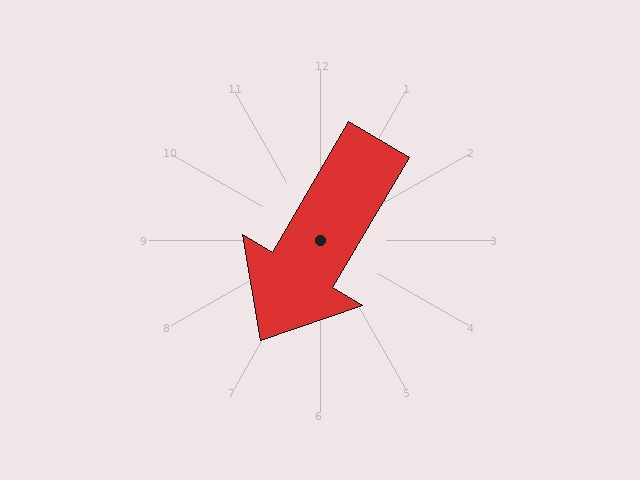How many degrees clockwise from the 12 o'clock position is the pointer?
Approximately 210 degrees.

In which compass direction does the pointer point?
Southwest.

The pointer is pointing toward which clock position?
Roughly 7 o'clock.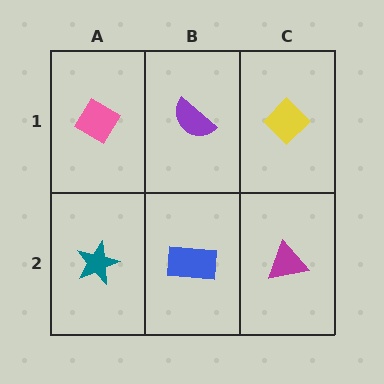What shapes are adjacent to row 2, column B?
A purple semicircle (row 1, column B), a teal star (row 2, column A), a magenta triangle (row 2, column C).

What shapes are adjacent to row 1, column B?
A blue rectangle (row 2, column B), a pink diamond (row 1, column A), a yellow diamond (row 1, column C).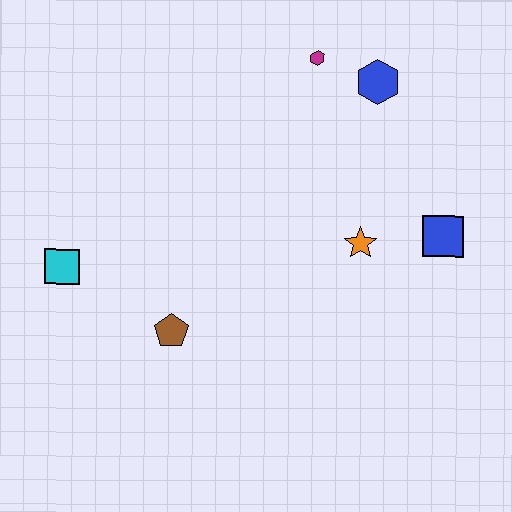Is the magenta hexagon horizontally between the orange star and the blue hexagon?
No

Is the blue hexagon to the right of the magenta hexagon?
Yes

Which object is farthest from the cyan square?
The blue square is farthest from the cyan square.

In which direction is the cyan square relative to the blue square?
The cyan square is to the left of the blue square.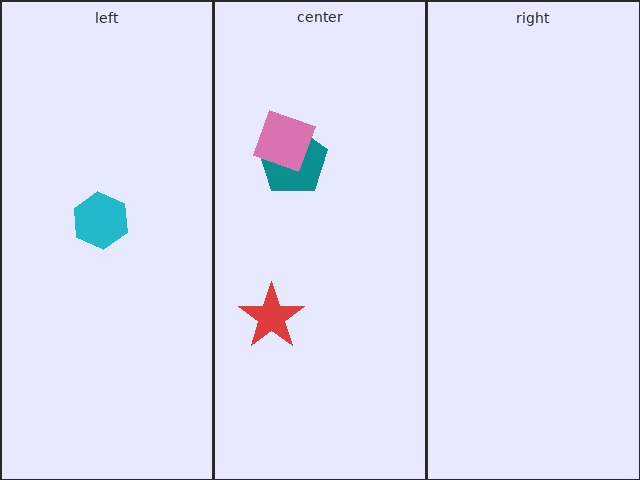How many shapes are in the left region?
1.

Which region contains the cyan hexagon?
The left region.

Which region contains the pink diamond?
The center region.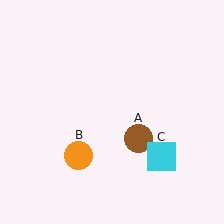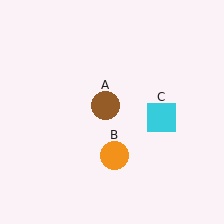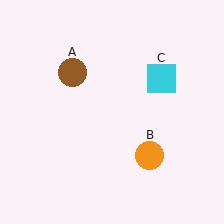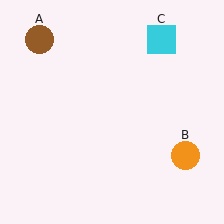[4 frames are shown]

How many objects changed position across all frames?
3 objects changed position: brown circle (object A), orange circle (object B), cyan square (object C).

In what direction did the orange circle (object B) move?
The orange circle (object B) moved right.